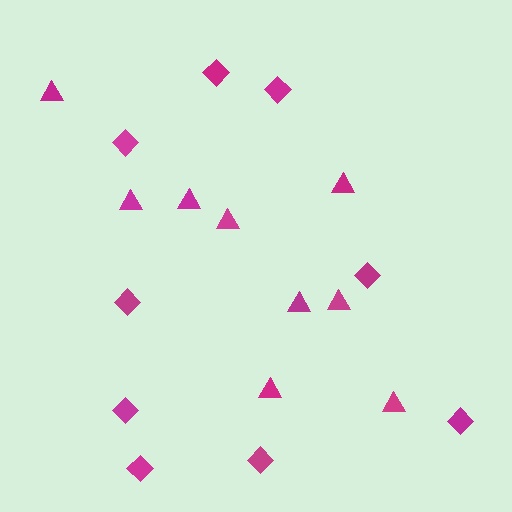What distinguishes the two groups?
There are 2 groups: one group of diamonds (9) and one group of triangles (9).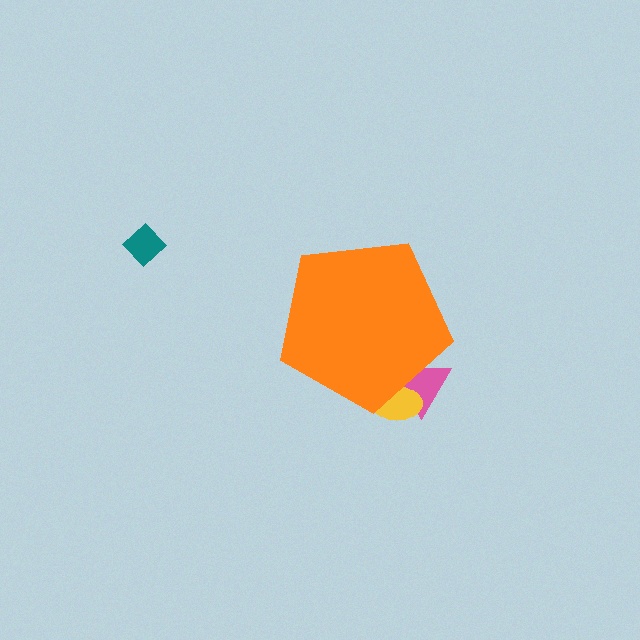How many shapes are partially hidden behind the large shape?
2 shapes are partially hidden.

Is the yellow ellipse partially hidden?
Yes, the yellow ellipse is partially hidden behind the orange pentagon.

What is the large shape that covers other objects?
An orange pentagon.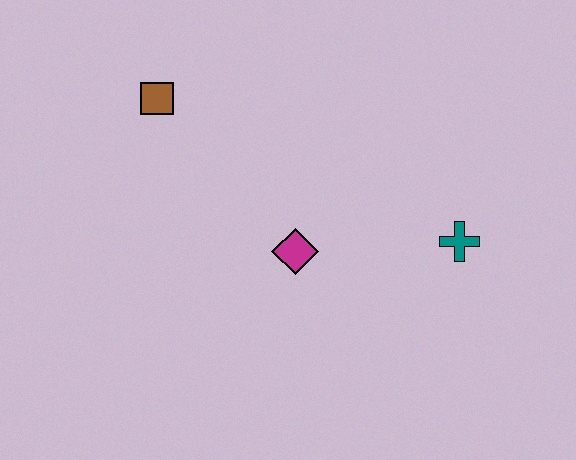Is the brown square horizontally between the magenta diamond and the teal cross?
No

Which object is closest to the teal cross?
The magenta diamond is closest to the teal cross.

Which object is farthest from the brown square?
The teal cross is farthest from the brown square.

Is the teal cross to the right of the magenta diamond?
Yes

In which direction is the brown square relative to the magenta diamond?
The brown square is above the magenta diamond.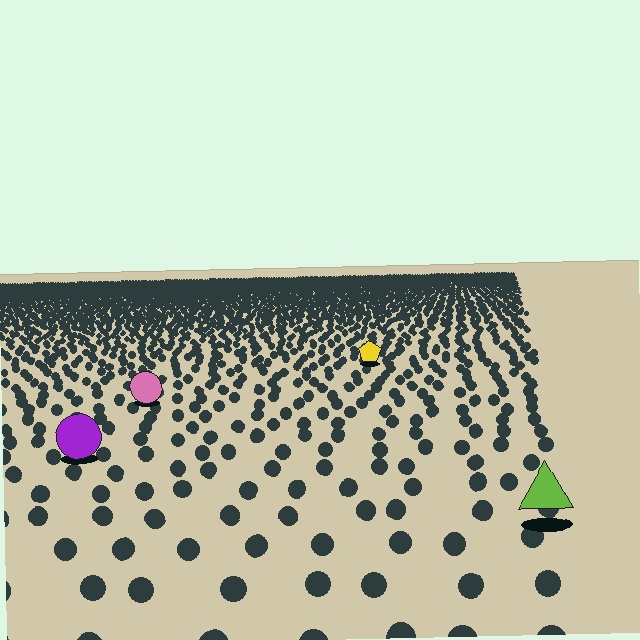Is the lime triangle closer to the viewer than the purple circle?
Yes. The lime triangle is closer — you can tell from the texture gradient: the ground texture is coarser near it.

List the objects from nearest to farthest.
From nearest to farthest: the lime triangle, the purple circle, the pink circle, the yellow pentagon.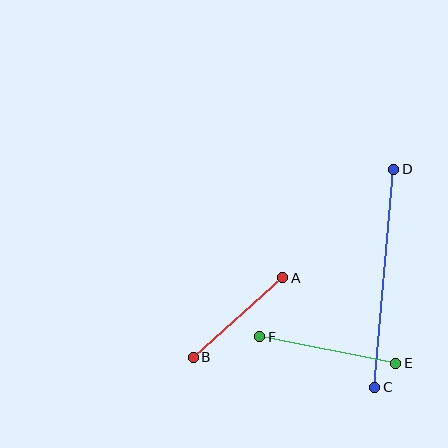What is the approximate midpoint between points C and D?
The midpoint is at approximately (384, 278) pixels.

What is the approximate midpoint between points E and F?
The midpoint is at approximately (328, 350) pixels.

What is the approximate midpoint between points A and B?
The midpoint is at approximately (238, 318) pixels.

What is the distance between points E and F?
The distance is approximately 139 pixels.